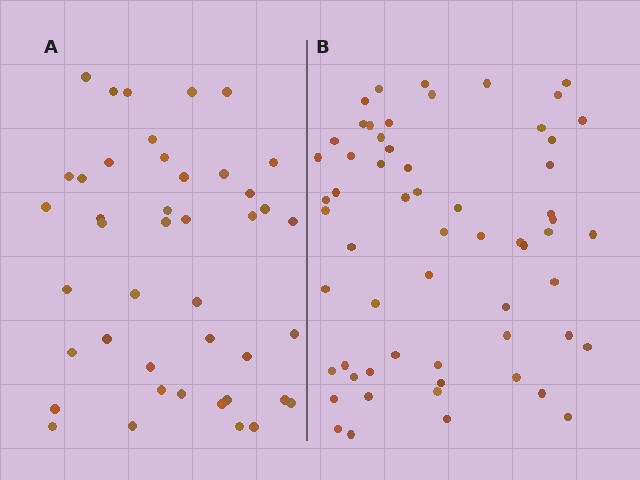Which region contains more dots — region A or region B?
Region B (the right region) has more dots.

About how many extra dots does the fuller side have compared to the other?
Region B has approximately 15 more dots than region A.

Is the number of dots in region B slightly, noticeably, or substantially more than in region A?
Region B has noticeably more, but not dramatically so. The ratio is roughly 1.4 to 1.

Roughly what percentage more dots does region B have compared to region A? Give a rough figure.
About 40% more.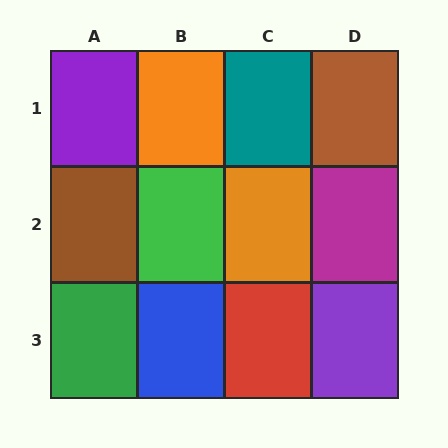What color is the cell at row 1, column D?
Brown.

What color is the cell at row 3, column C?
Red.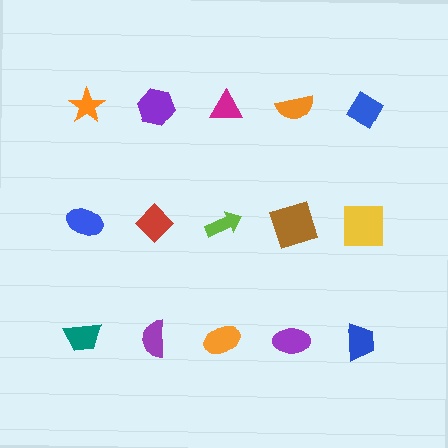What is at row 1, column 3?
A magenta triangle.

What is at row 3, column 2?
A purple semicircle.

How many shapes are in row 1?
5 shapes.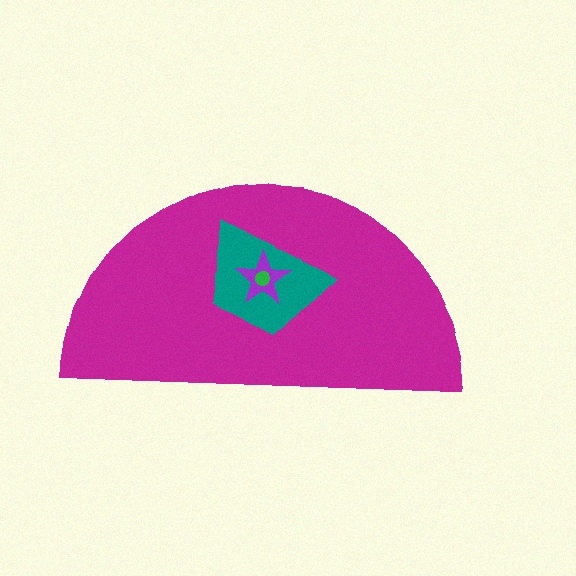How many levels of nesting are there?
4.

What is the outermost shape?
The magenta semicircle.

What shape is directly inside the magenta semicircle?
The teal trapezoid.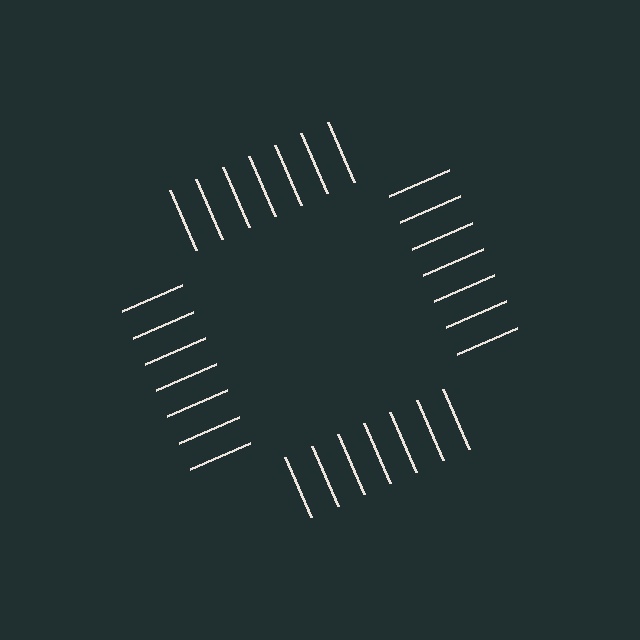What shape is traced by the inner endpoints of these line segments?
An illusory square — the line segments terminate on its edges but no continuous stroke is drawn.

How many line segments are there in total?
28 — 7 along each of the 4 edges.